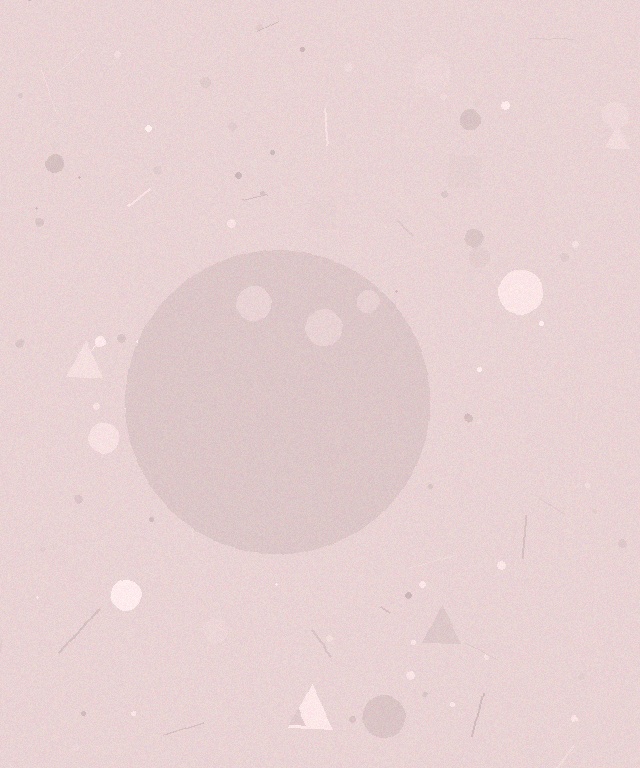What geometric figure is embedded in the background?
A circle is embedded in the background.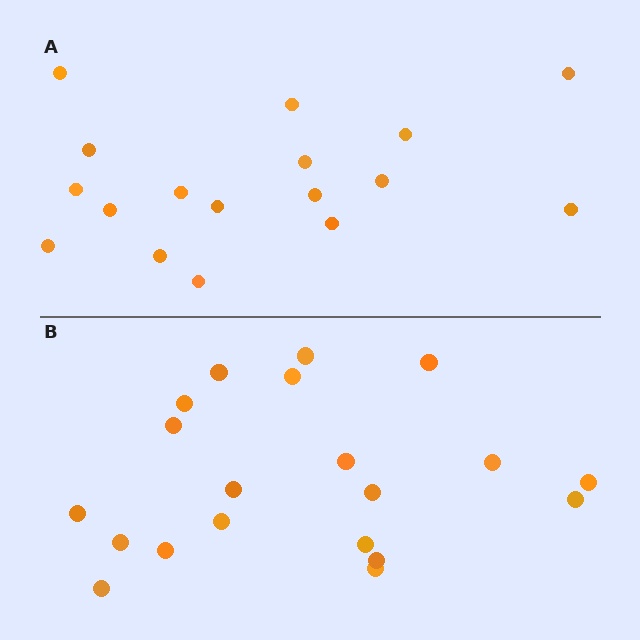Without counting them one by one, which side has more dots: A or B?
Region B (the bottom region) has more dots.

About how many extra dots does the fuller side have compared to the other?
Region B has just a few more — roughly 2 or 3 more dots than region A.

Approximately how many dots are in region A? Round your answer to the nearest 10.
About 20 dots. (The exact count is 17, which rounds to 20.)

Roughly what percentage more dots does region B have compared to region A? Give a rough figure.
About 20% more.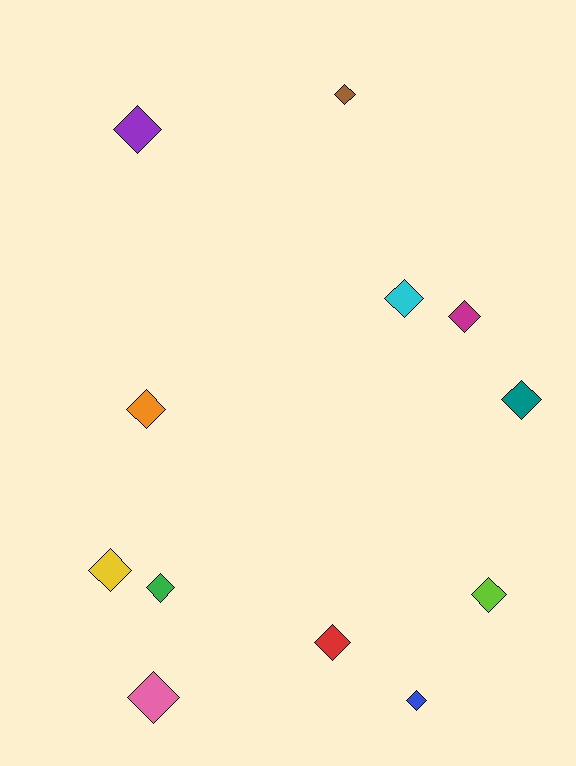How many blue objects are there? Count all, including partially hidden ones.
There is 1 blue object.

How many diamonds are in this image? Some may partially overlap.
There are 12 diamonds.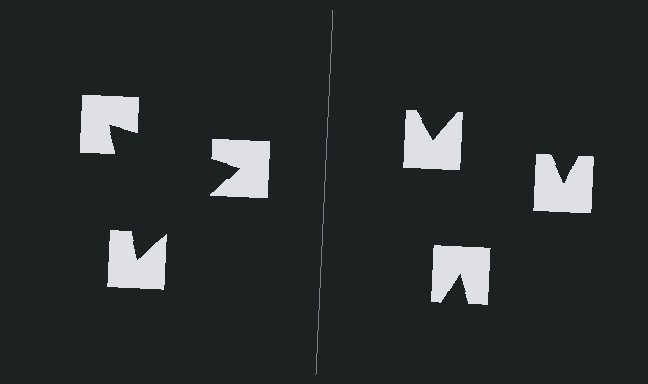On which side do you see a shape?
An illusory triangle appears on the left side. On the right side the wedge cuts are rotated, so no coherent shape forms.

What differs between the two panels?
The notched squares are positioned identically on both sides; only the wedge orientations differ. On the left they align to a triangle; on the right they are misaligned.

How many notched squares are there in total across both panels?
6 — 3 on each side.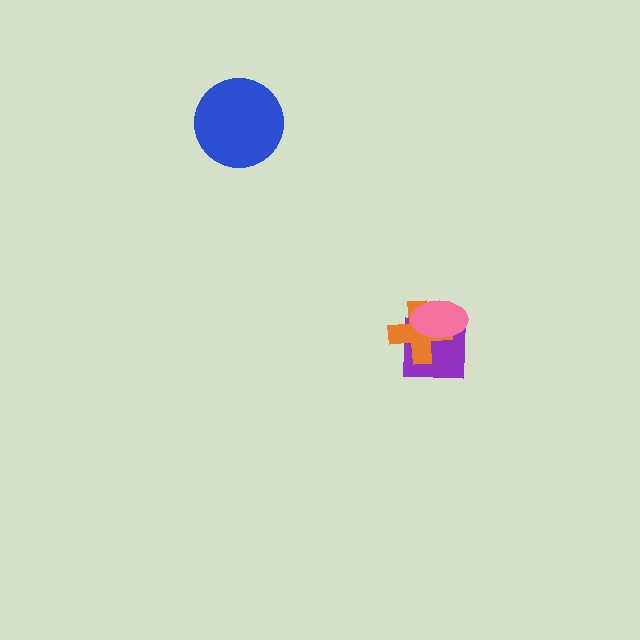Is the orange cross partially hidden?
Yes, it is partially covered by another shape.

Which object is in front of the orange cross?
The pink ellipse is in front of the orange cross.